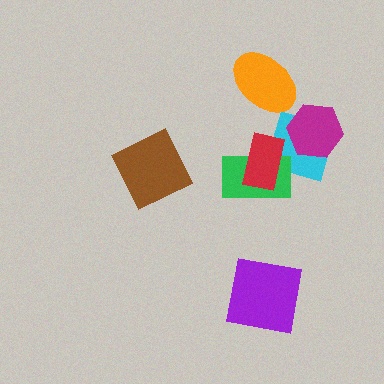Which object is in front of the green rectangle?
The red rectangle is in front of the green rectangle.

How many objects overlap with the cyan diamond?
3 objects overlap with the cyan diamond.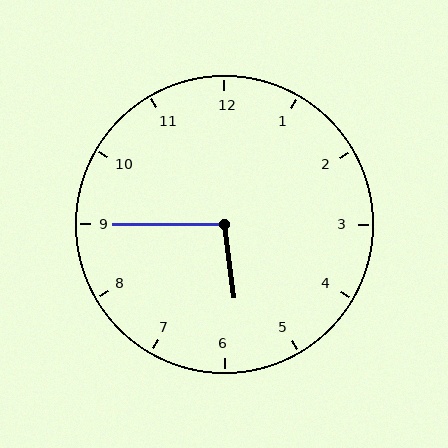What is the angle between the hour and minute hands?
Approximately 98 degrees.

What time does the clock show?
5:45.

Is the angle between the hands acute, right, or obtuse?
It is obtuse.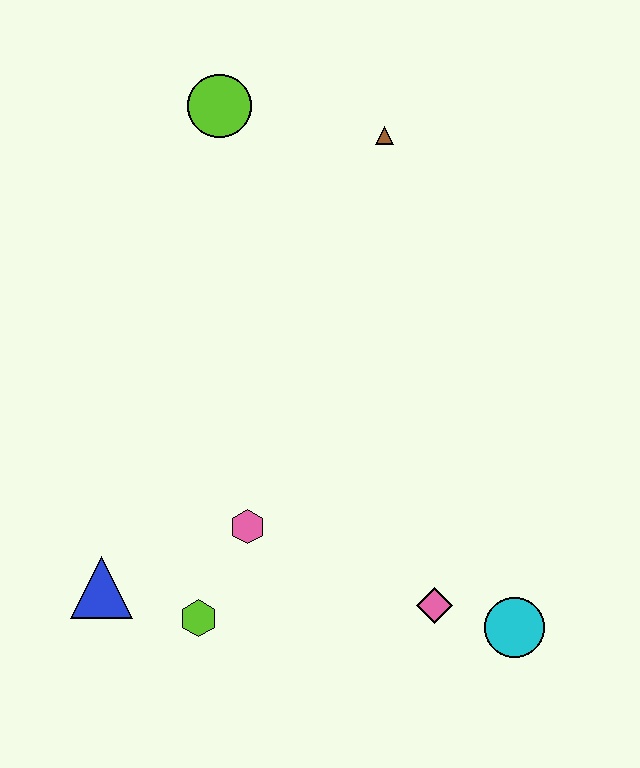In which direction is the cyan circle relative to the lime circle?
The cyan circle is below the lime circle.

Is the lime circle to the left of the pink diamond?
Yes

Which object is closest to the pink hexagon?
The lime hexagon is closest to the pink hexagon.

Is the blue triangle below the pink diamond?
No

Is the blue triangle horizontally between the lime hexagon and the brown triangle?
No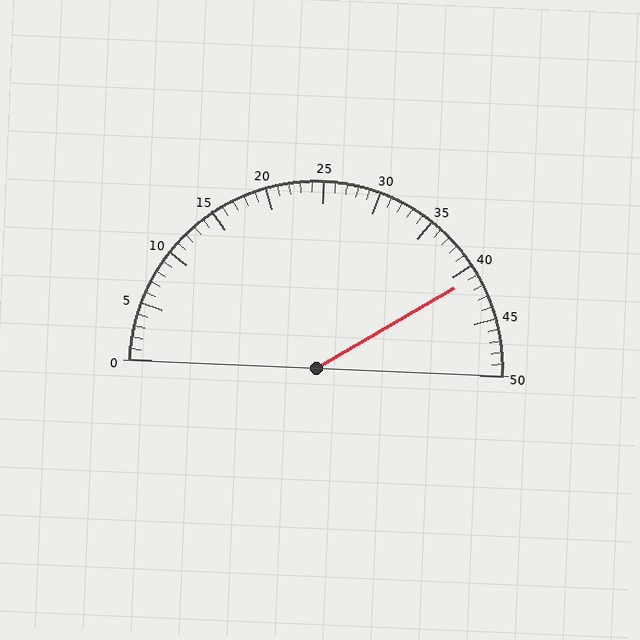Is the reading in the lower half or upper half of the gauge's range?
The reading is in the upper half of the range (0 to 50).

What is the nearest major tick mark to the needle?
The nearest major tick mark is 40.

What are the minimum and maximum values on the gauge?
The gauge ranges from 0 to 50.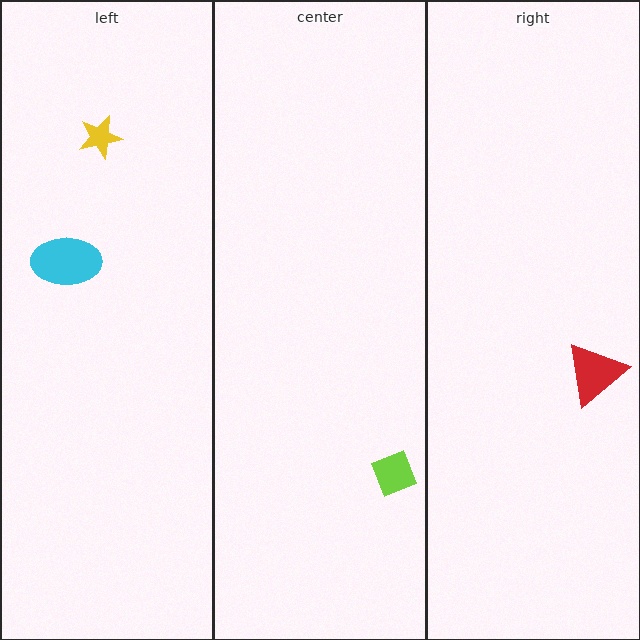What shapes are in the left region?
The cyan ellipse, the yellow star.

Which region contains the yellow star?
The left region.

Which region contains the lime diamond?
The center region.